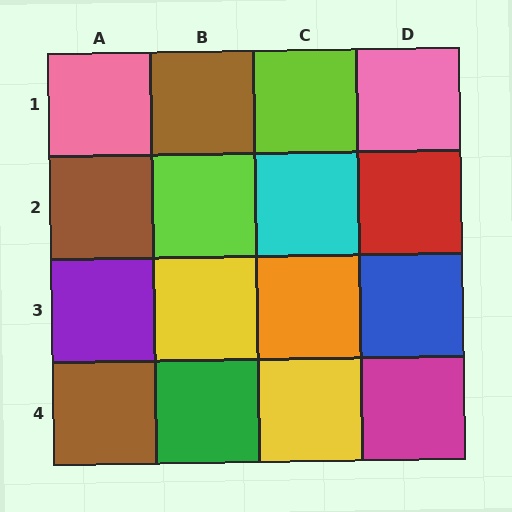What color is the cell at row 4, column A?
Brown.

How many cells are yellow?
2 cells are yellow.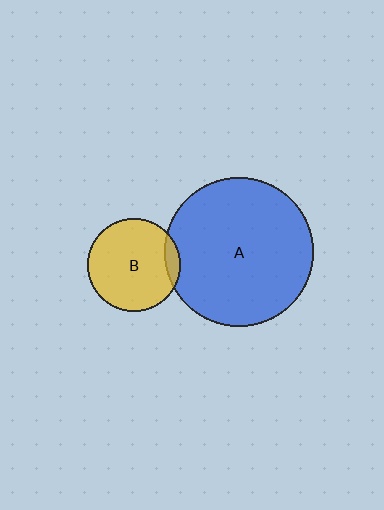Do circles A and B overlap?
Yes.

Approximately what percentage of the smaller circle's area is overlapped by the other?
Approximately 10%.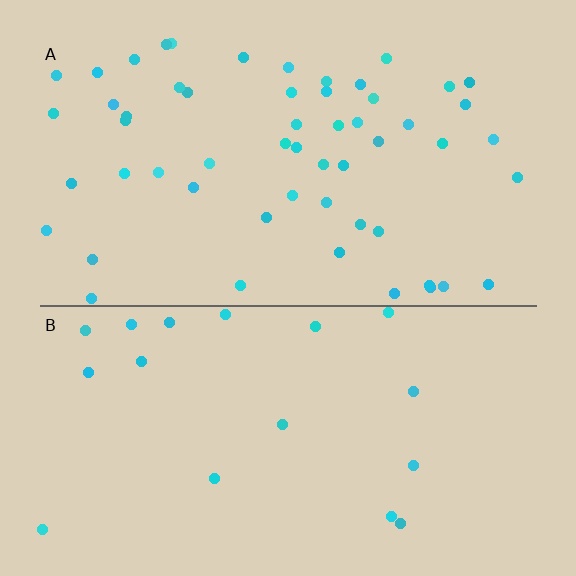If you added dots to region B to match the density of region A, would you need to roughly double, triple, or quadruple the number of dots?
Approximately triple.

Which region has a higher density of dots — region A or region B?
A (the top).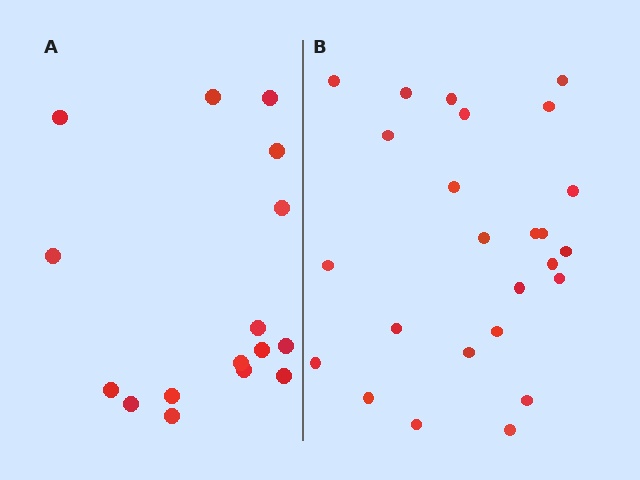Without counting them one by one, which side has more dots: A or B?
Region B (the right region) has more dots.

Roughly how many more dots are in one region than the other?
Region B has roughly 8 or so more dots than region A.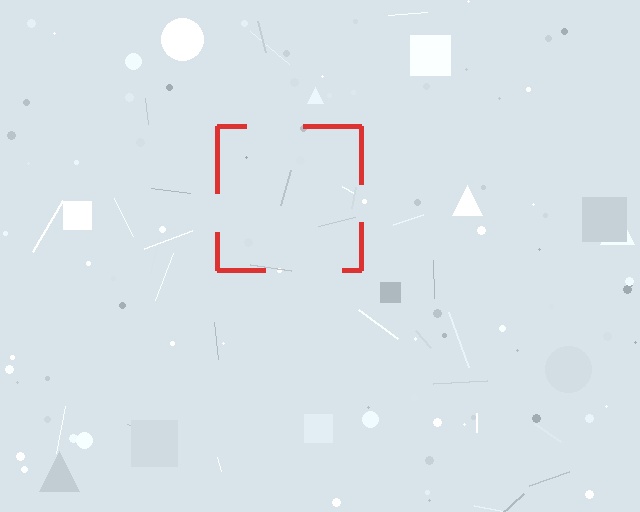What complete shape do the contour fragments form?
The contour fragments form a square.